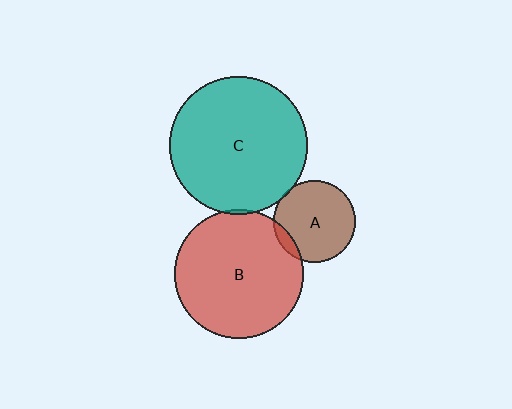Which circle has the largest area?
Circle C (teal).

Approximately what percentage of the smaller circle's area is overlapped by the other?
Approximately 10%.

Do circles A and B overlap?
Yes.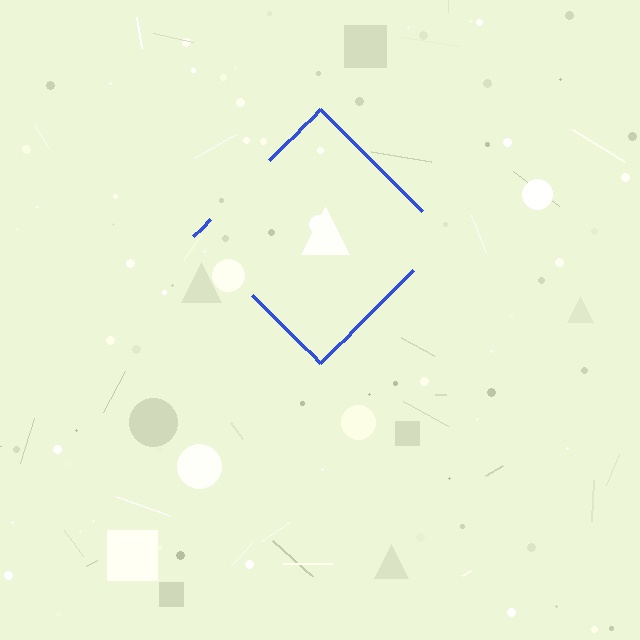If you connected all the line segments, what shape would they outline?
They would outline a diamond.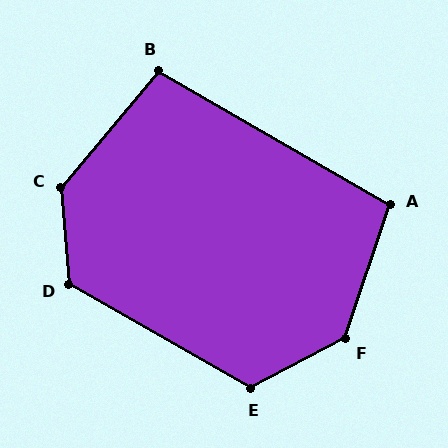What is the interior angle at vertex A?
Approximately 102 degrees (obtuse).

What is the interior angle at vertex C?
Approximately 136 degrees (obtuse).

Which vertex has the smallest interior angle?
B, at approximately 100 degrees.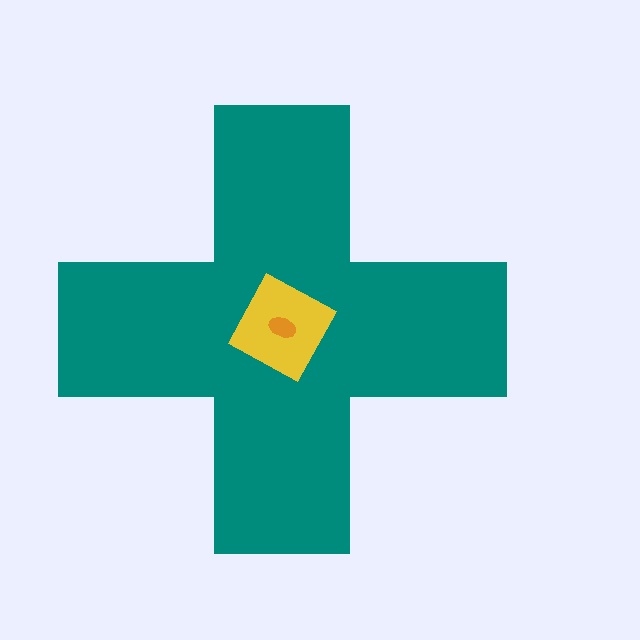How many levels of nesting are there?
3.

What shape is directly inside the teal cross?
The yellow diamond.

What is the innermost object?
The orange ellipse.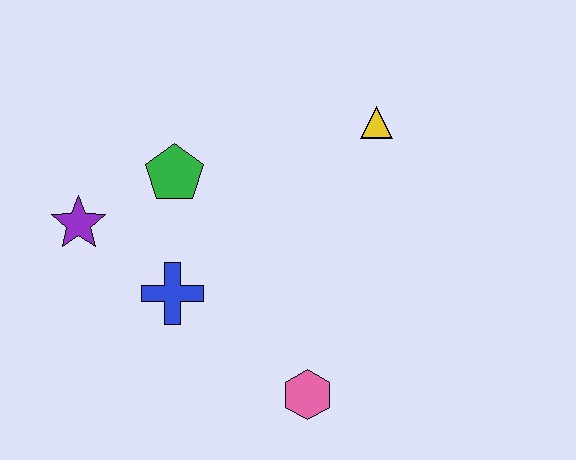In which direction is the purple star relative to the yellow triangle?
The purple star is to the left of the yellow triangle.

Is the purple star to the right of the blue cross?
No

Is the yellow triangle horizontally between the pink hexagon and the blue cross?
No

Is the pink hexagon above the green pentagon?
No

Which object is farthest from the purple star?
The yellow triangle is farthest from the purple star.